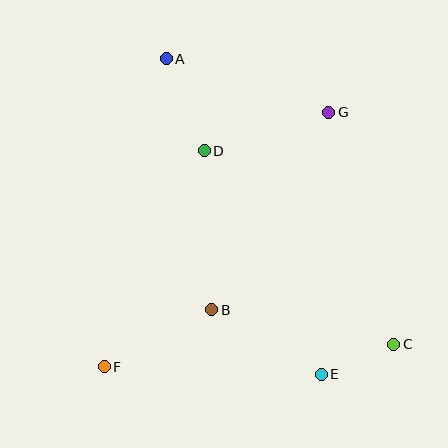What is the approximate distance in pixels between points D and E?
The distance between D and E is approximately 253 pixels.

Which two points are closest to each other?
Points C and E are closest to each other.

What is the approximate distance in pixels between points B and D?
The distance between B and D is approximately 159 pixels.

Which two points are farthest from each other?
Points A and C are farthest from each other.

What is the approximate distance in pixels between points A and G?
The distance between A and G is approximately 171 pixels.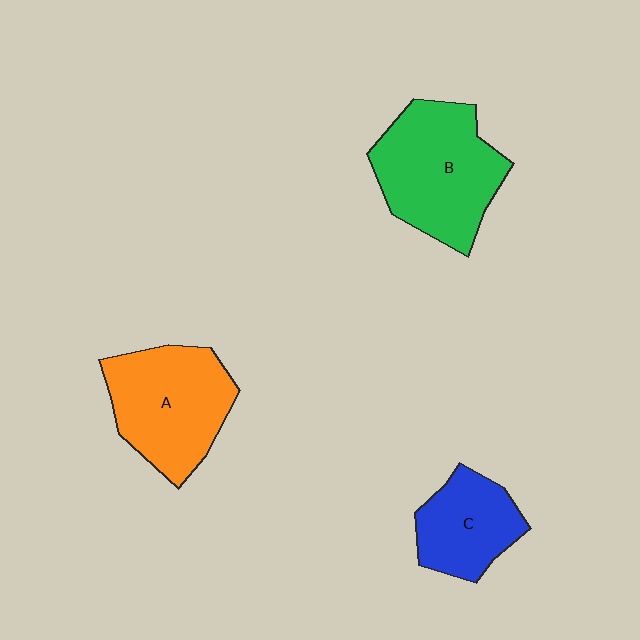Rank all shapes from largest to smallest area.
From largest to smallest: B (green), A (orange), C (blue).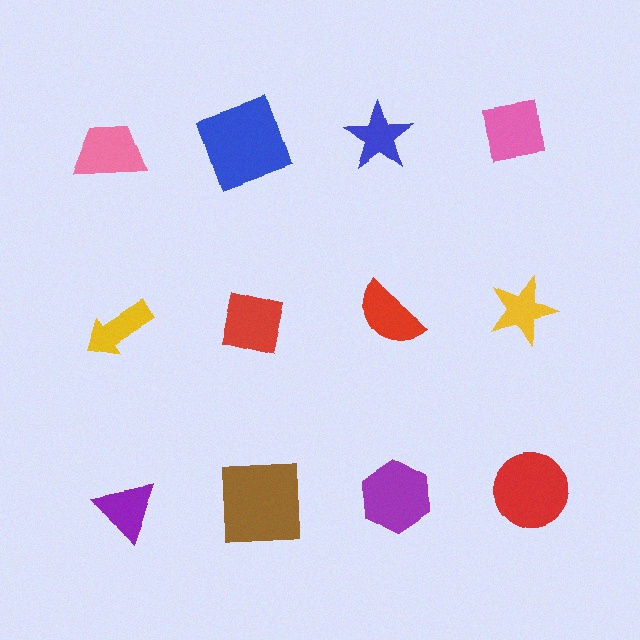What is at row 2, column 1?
A yellow arrow.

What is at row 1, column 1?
A pink trapezoid.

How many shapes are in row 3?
4 shapes.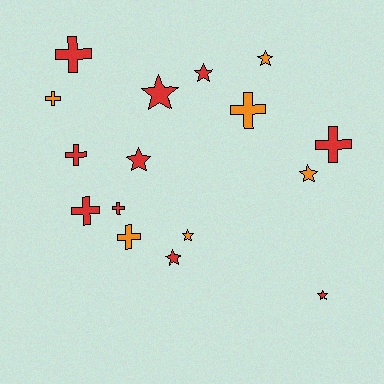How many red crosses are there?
There are 5 red crosses.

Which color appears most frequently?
Red, with 10 objects.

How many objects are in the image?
There are 16 objects.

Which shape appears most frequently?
Star, with 8 objects.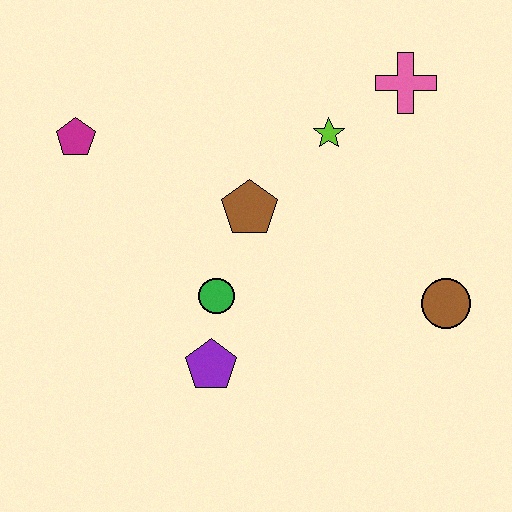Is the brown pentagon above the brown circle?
Yes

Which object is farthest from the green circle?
The pink cross is farthest from the green circle.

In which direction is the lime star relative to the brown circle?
The lime star is above the brown circle.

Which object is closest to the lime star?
The pink cross is closest to the lime star.